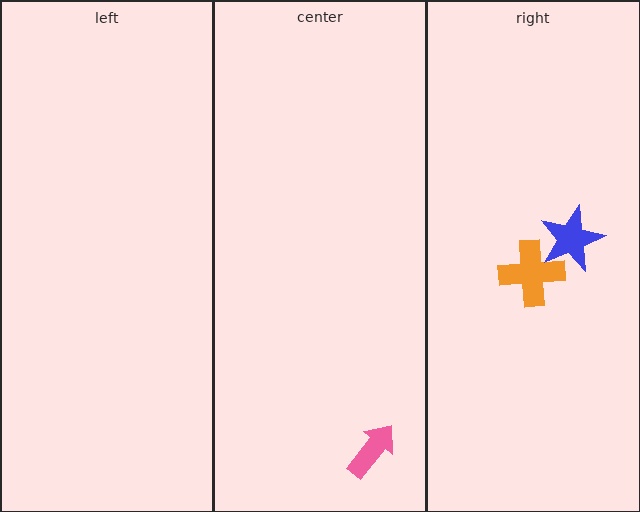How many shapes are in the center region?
1.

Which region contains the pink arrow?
The center region.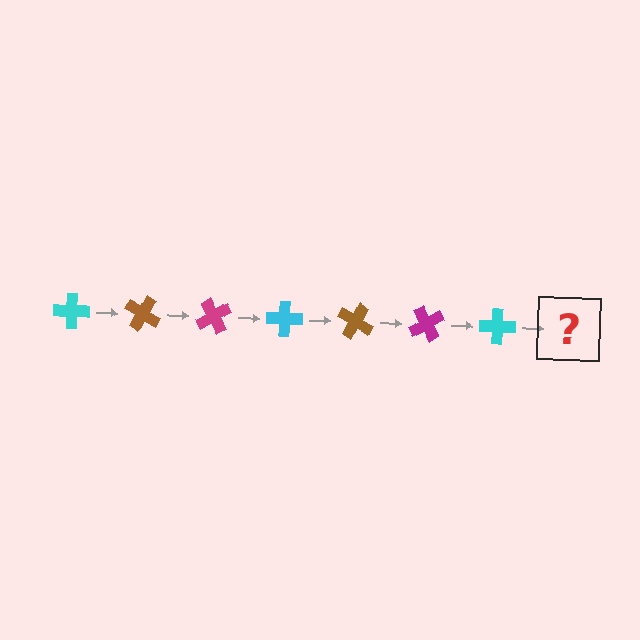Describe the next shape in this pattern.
It should be a brown cross, rotated 210 degrees from the start.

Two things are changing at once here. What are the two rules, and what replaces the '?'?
The two rules are that it rotates 30 degrees each step and the color cycles through cyan, brown, and magenta. The '?' should be a brown cross, rotated 210 degrees from the start.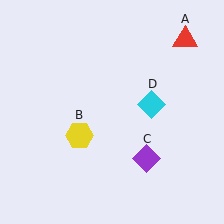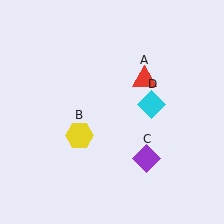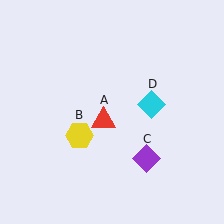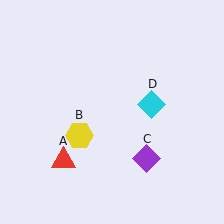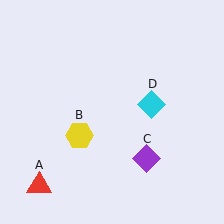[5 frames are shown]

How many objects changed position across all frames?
1 object changed position: red triangle (object A).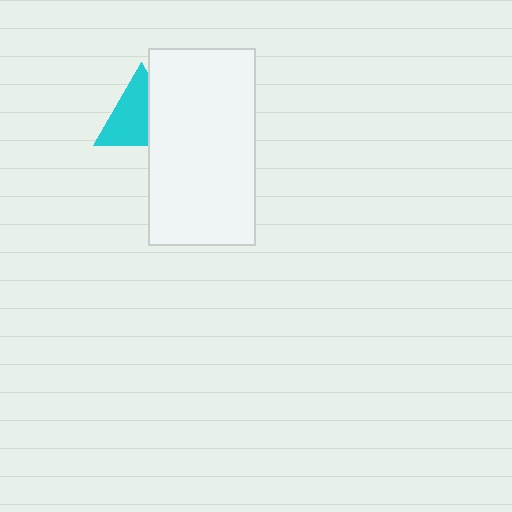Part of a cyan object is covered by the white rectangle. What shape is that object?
It is a triangle.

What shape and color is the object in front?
The object in front is a white rectangle.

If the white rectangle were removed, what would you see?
You would see the complete cyan triangle.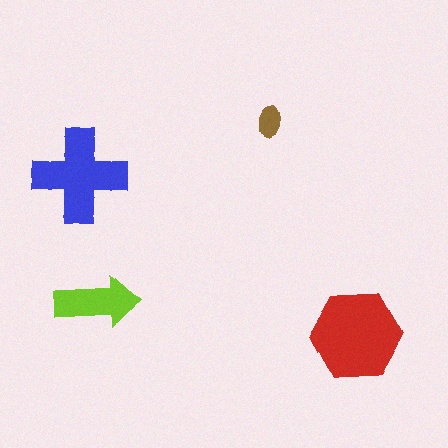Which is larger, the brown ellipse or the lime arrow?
The lime arrow.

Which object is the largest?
The red hexagon.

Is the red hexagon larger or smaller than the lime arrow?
Larger.